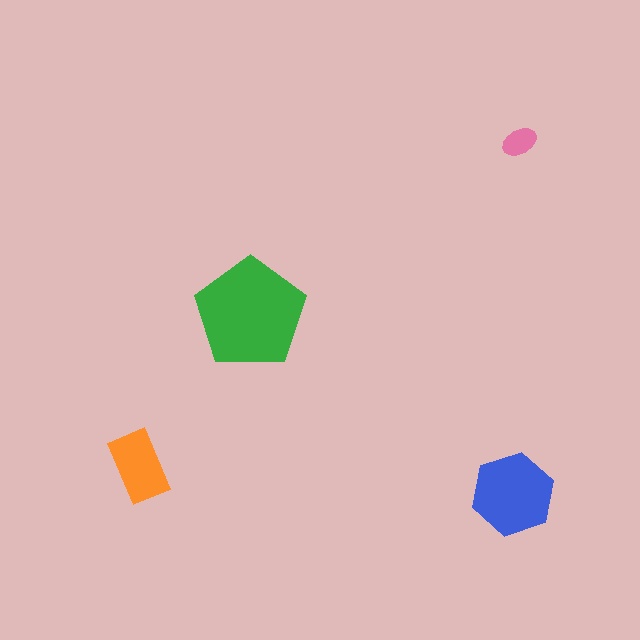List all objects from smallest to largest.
The pink ellipse, the orange rectangle, the blue hexagon, the green pentagon.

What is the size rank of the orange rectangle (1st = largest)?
3rd.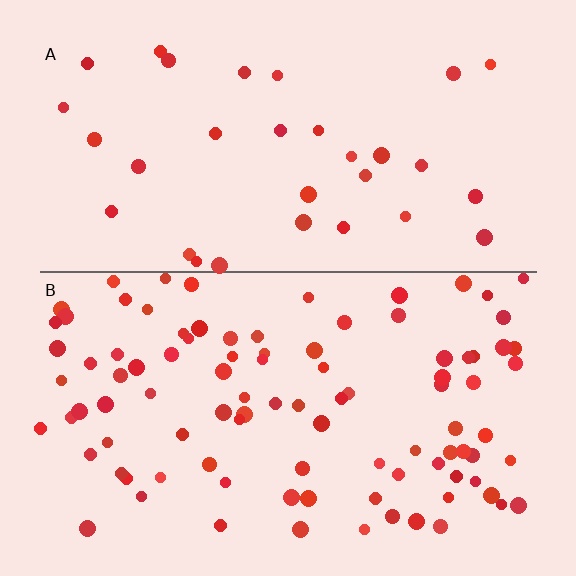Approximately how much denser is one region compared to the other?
Approximately 3.0× — region B over region A.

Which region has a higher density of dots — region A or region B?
B (the bottom).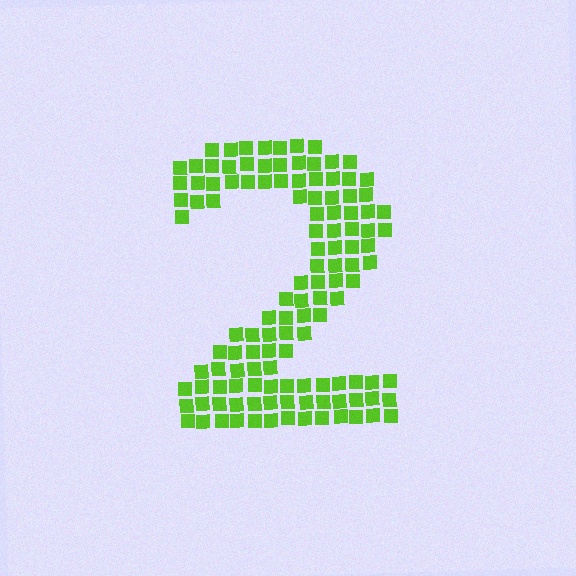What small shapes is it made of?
It is made of small squares.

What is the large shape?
The large shape is the digit 2.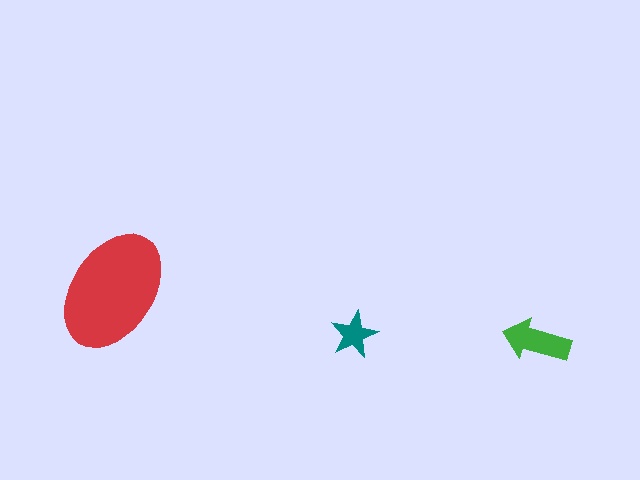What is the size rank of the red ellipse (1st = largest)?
1st.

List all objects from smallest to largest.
The teal star, the green arrow, the red ellipse.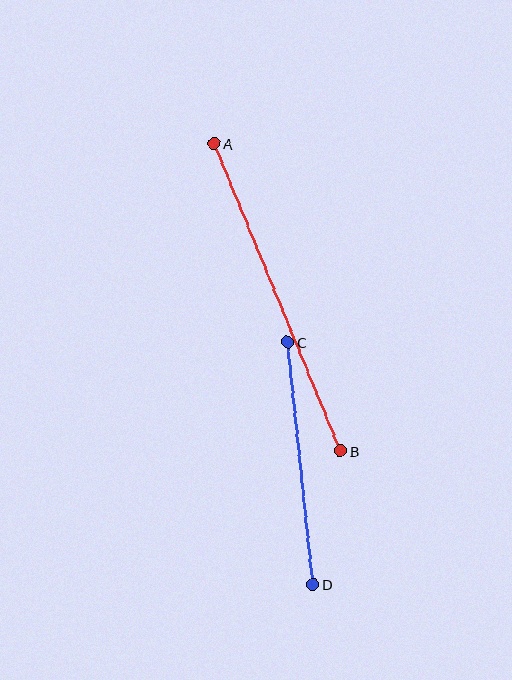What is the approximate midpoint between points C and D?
The midpoint is at approximately (300, 463) pixels.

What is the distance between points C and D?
The distance is approximately 243 pixels.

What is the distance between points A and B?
The distance is approximately 332 pixels.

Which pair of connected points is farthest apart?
Points A and B are farthest apart.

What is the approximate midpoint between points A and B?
The midpoint is at approximately (277, 297) pixels.